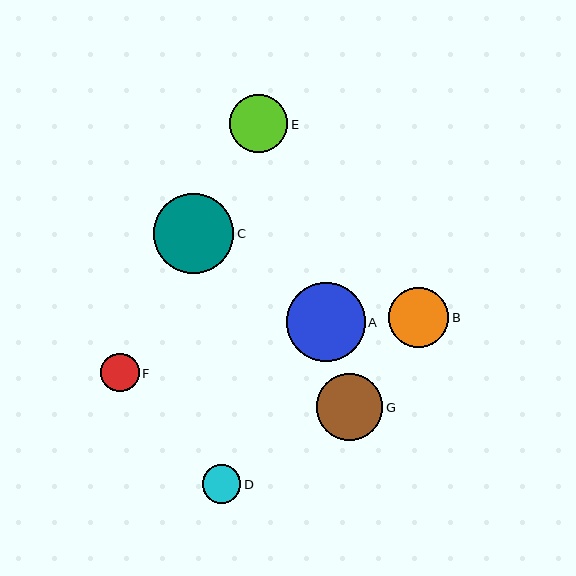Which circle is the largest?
Circle C is the largest with a size of approximately 80 pixels.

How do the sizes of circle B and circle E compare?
Circle B and circle E are approximately the same size.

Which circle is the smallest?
Circle F is the smallest with a size of approximately 38 pixels.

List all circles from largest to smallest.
From largest to smallest: C, A, G, B, E, D, F.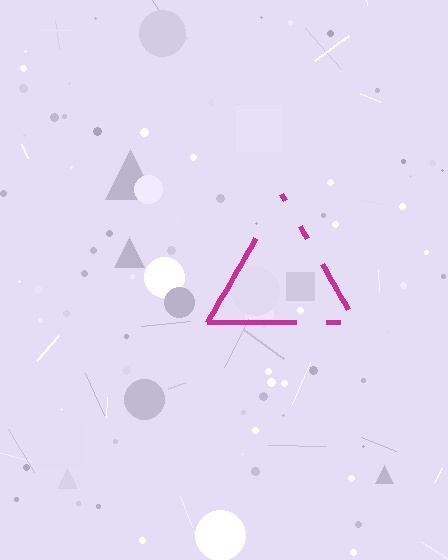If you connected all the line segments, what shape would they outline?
They would outline a triangle.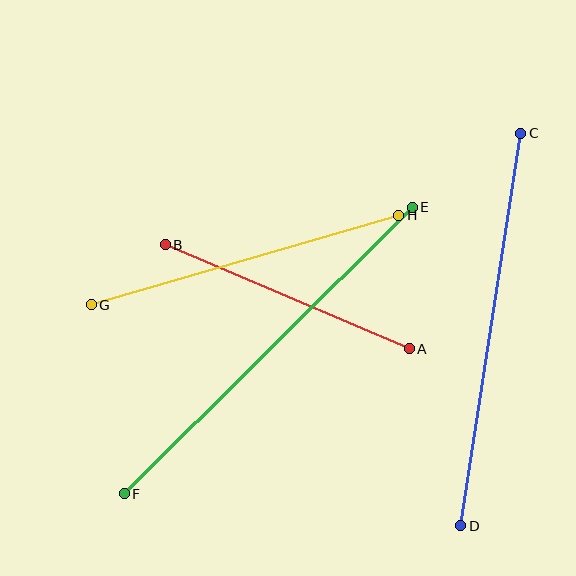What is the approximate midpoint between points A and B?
The midpoint is at approximately (287, 297) pixels.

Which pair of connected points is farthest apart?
Points E and F are farthest apart.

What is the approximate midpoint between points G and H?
The midpoint is at approximately (245, 260) pixels.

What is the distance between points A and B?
The distance is approximately 265 pixels.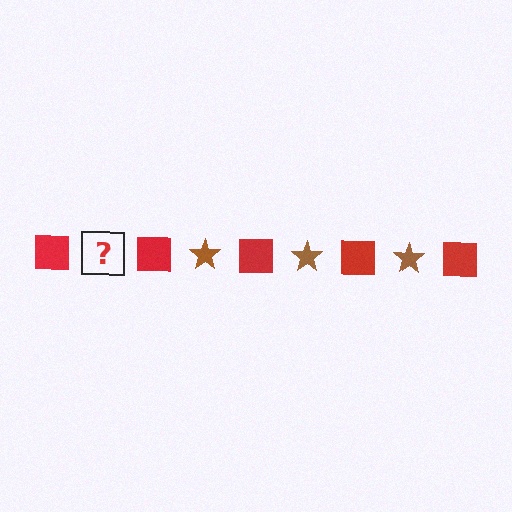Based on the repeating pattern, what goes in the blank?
The blank should be a brown star.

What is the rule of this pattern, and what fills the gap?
The rule is that the pattern alternates between red square and brown star. The gap should be filled with a brown star.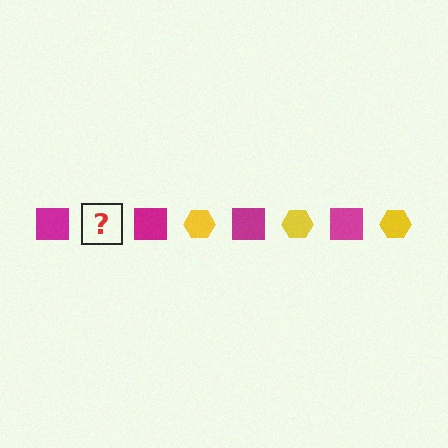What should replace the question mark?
The question mark should be replaced with a yellow hexagon.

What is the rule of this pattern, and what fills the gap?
The rule is that the pattern alternates between magenta square and yellow hexagon. The gap should be filled with a yellow hexagon.